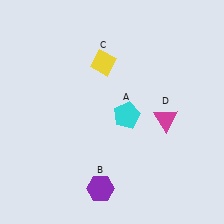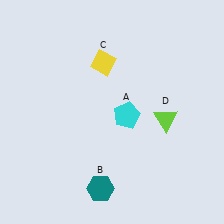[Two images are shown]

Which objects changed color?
B changed from purple to teal. D changed from magenta to lime.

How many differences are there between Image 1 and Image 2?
There are 2 differences between the two images.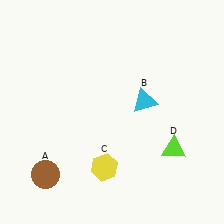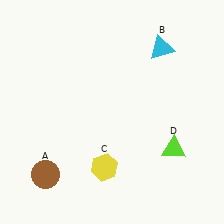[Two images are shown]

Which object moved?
The cyan triangle (B) moved up.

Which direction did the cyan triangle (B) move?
The cyan triangle (B) moved up.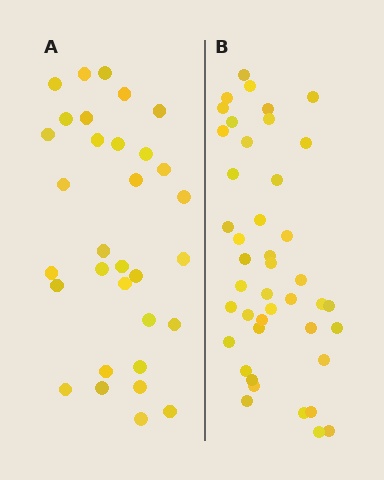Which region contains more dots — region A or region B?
Region B (the right region) has more dots.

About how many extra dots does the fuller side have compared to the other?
Region B has roughly 12 or so more dots than region A.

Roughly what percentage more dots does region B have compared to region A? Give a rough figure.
About 35% more.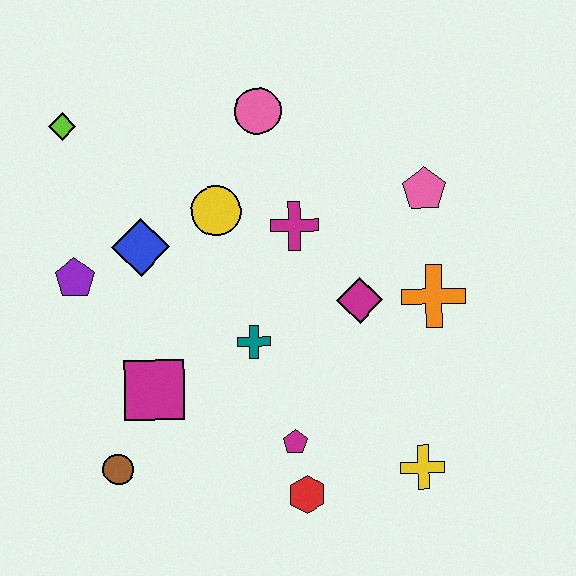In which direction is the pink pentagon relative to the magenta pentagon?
The pink pentagon is above the magenta pentagon.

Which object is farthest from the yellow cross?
The lime diamond is farthest from the yellow cross.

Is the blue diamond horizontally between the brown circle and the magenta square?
Yes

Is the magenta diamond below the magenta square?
No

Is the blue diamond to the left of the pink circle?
Yes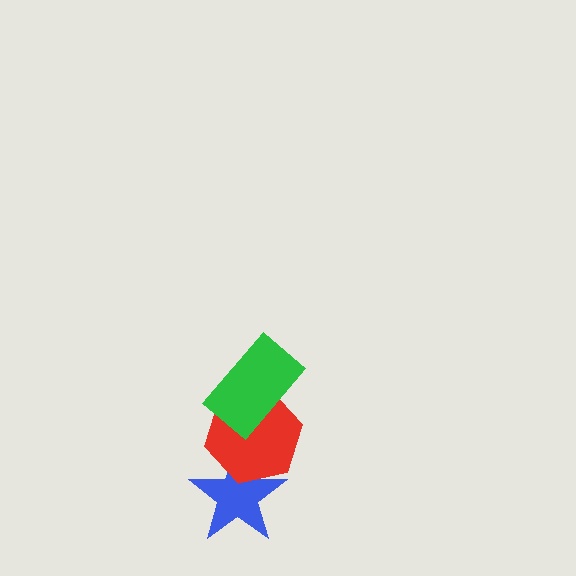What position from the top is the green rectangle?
The green rectangle is 1st from the top.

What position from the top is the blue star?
The blue star is 3rd from the top.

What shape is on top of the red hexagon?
The green rectangle is on top of the red hexagon.